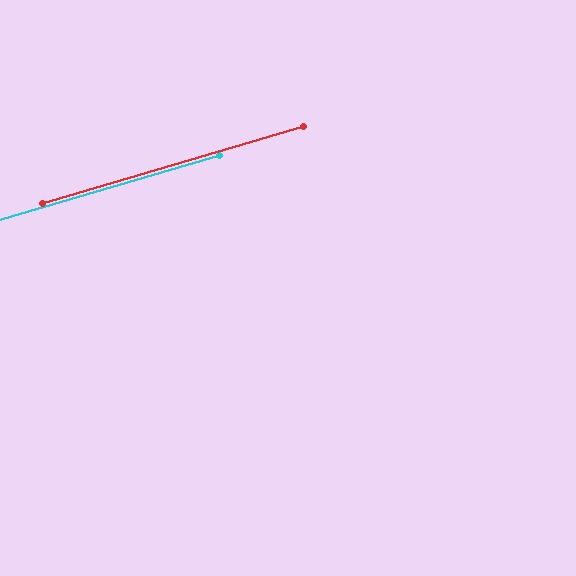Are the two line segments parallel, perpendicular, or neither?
Parallel — their directions differ by only 0.1°.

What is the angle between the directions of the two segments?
Approximately 0 degrees.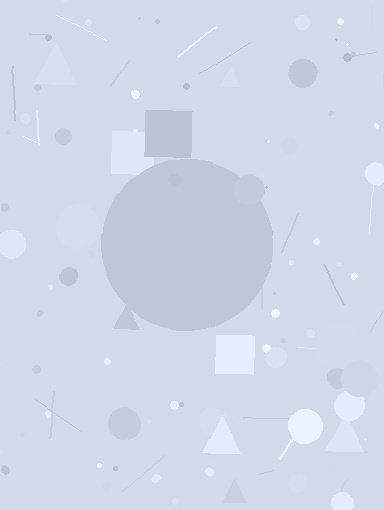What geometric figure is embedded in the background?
A circle is embedded in the background.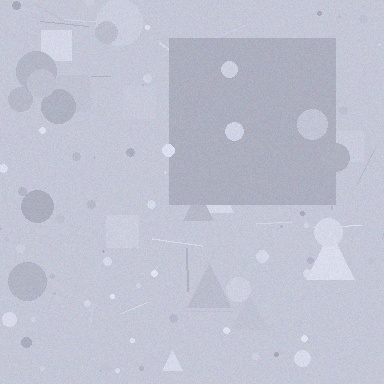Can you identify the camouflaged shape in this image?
The camouflaged shape is a square.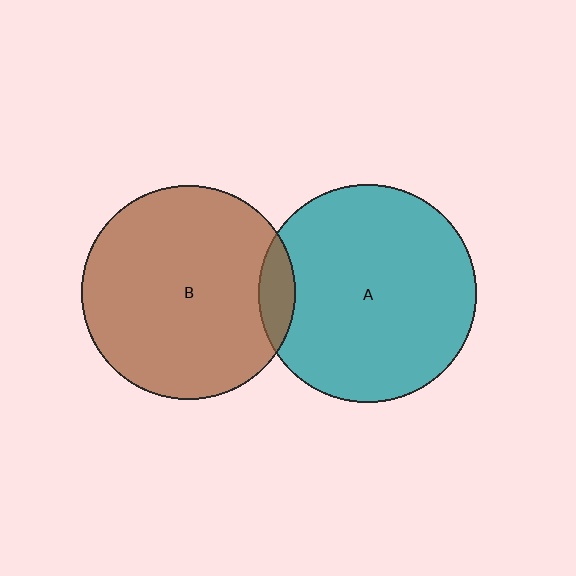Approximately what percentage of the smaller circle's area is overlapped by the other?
Approximately 10%.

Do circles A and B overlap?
Yes.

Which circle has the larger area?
Circle A (teal).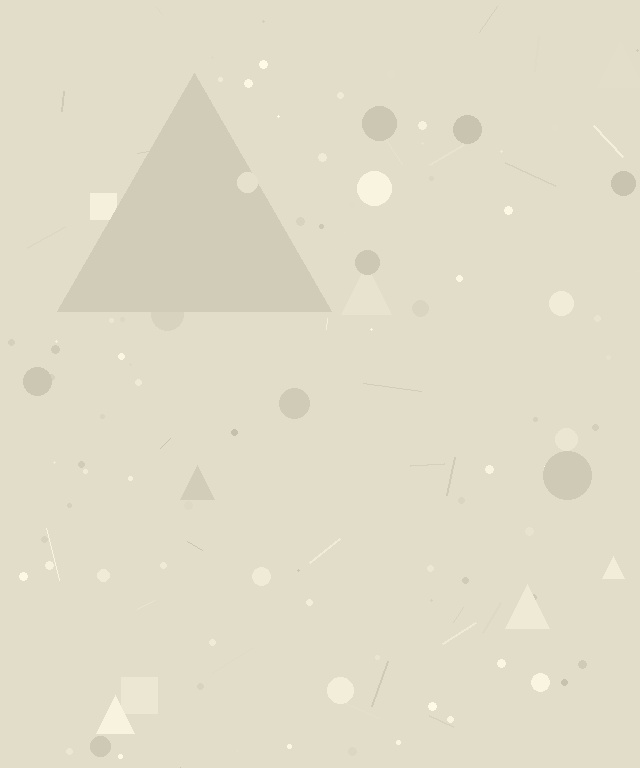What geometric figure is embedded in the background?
A triangle is embedded in the background.